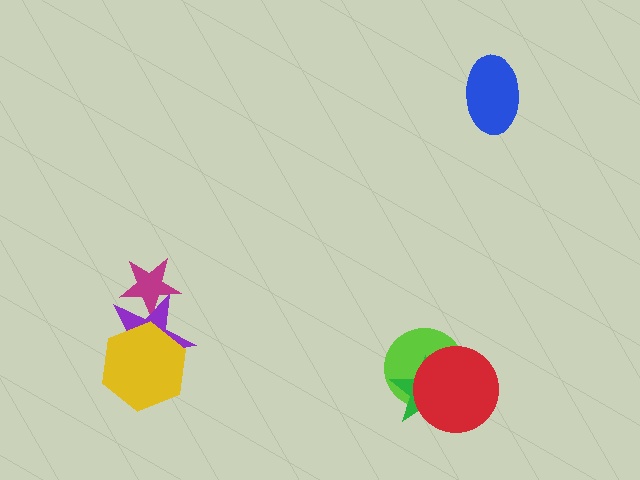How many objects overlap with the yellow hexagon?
1 object overlaps with the yellow hexagon.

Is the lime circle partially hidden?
Yes, it is partially covered by another shape.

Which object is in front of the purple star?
The yellow hexagon is in front of the purple star.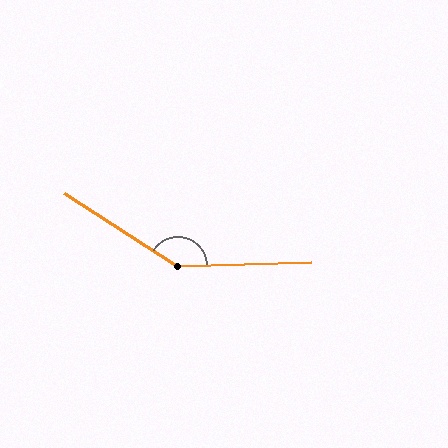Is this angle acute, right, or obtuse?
It is obtuse.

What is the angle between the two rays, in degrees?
Approximately 146 degrees.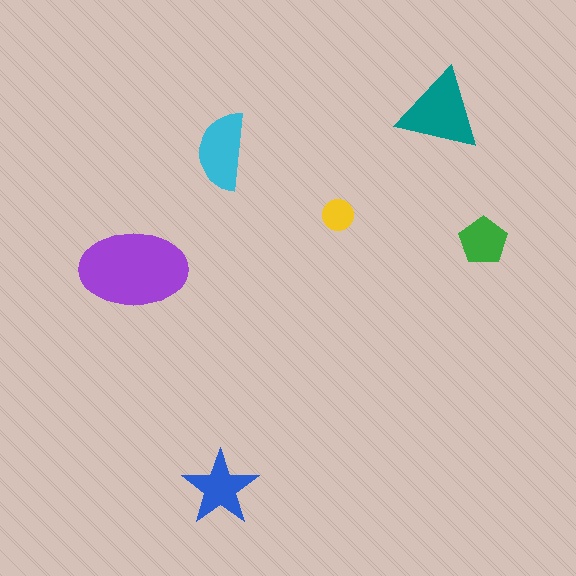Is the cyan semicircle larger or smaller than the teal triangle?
Smaller.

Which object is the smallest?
The yellow circle.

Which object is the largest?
The purple ellipse.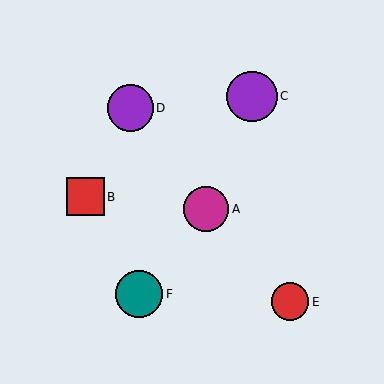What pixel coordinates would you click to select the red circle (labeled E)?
Click at (290, 302) to select the red circle E.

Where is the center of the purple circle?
The center of the purple circle is at (130, 108).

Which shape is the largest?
The purple circle (labeled C) is the largest.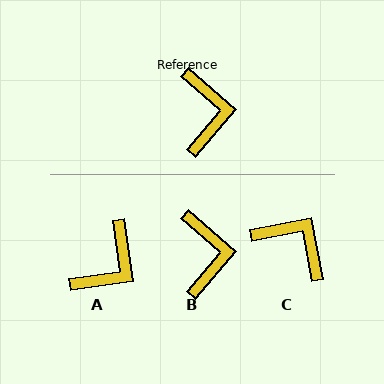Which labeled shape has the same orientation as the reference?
B.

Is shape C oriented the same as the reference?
No, it is off by about 52 degrees.